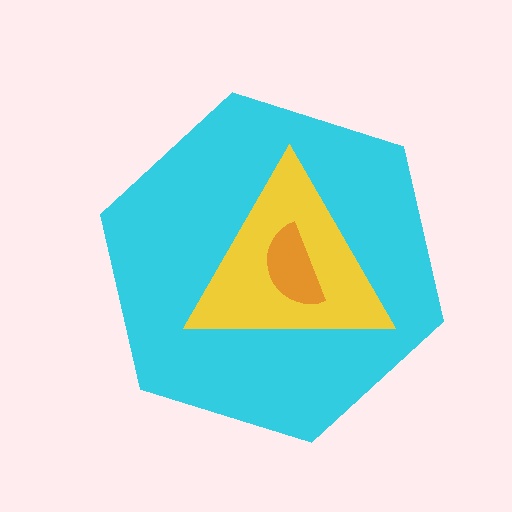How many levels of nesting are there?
3.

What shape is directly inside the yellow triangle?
The orange semicircle.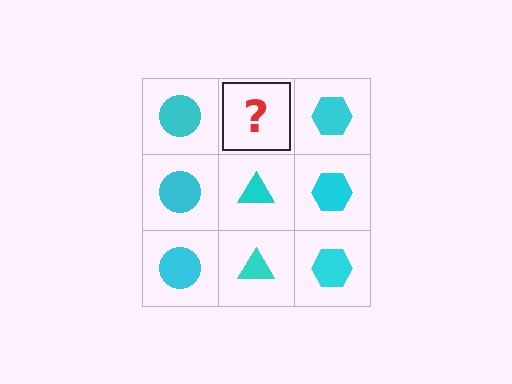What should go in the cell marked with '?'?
The missing cell should contain a cyan triangle.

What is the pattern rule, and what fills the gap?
The rule is that each column has a consistent shape. The gap should be filled with a cyan triangle.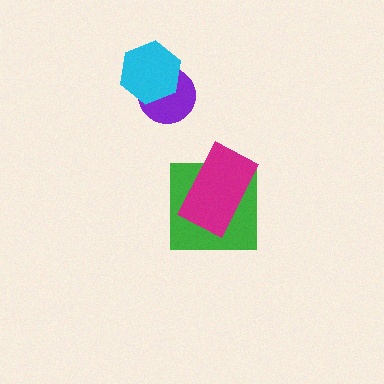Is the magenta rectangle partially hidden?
No, no other shape covers it.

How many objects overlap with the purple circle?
1 object overlaps with the purple circle.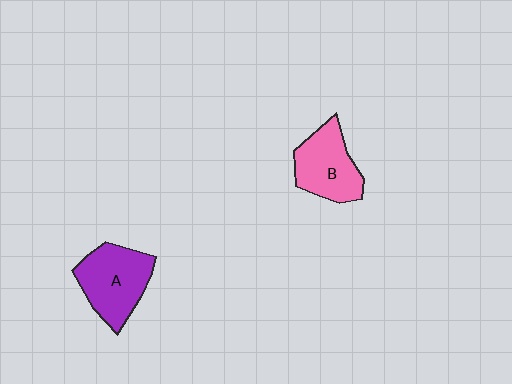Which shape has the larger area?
Shape A (purple).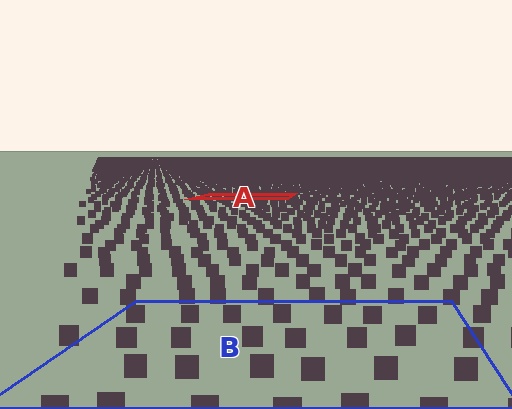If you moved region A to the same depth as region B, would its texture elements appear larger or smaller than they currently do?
They would appear larger. At a closer depth, the same texture elements are projected at a bigger on-screen size.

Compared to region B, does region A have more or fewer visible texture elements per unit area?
Region A has more texture elements per unit area — they are packed more densely because it is farther away.